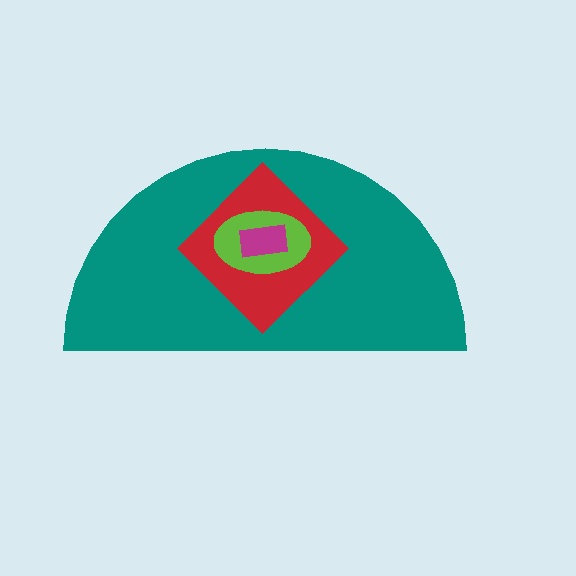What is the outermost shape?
The teal semicircle.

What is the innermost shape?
The magenta rectangle.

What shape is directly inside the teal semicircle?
The red diamond.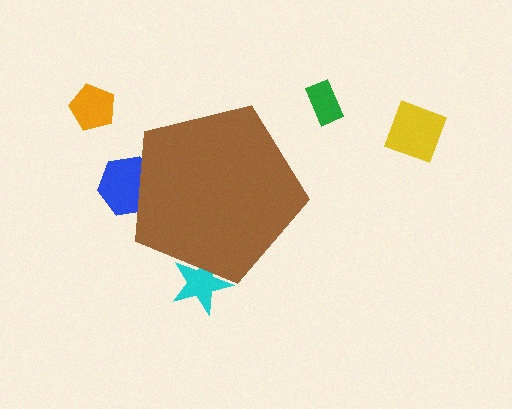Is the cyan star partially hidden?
Yes, the cyan star is partially hidden behind the brown pentagon.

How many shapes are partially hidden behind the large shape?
2 shapes are partially hidden.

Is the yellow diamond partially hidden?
No, the yellow diamond is fully visible.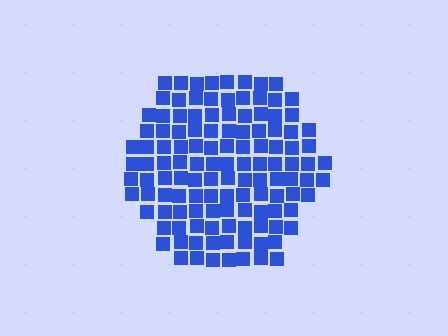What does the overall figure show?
The overall figure shows a hexagon.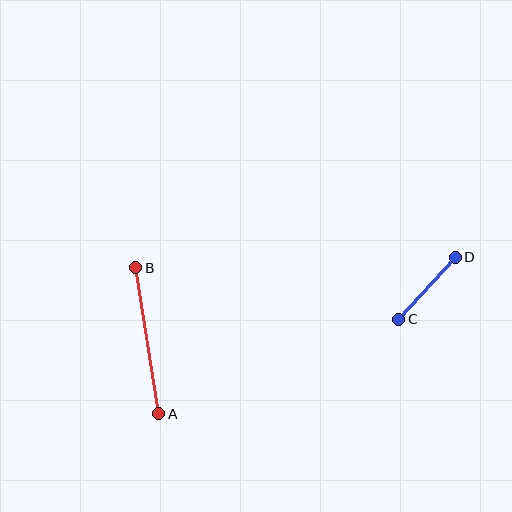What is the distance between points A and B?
The distance is approximately 148 pixels.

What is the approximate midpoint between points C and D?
The midpoint is at approximately (427, 288) pixels.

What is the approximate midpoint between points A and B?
The midpoint is at approximately (147, 341) pixels.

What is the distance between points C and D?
The distance is approximately 84 pixels.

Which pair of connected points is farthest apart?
Points A and B are farthest apart.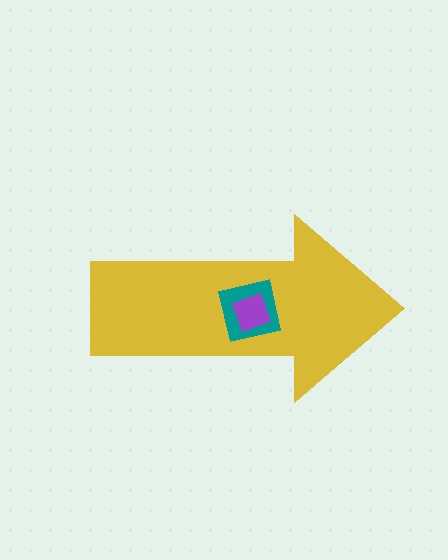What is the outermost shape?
The yellow arrow.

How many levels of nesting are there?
3.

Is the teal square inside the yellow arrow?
Yes.